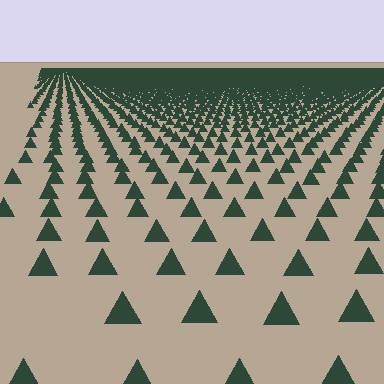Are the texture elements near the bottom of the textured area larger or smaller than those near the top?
Larger. Near the bottom, elements are closer to the viewer and appear at a bigger on-screen size.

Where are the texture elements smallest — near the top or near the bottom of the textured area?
Near the top.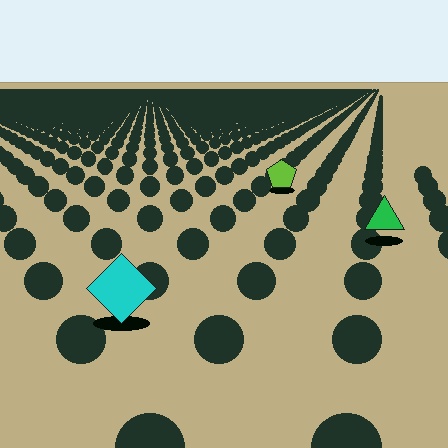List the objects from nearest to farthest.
From nearest to farthest: the cyan diamond, the green triangle, the lime pentagon.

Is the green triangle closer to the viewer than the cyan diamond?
No. The cyan diamond is closer — you can tell from the texture gradient: the ground texture is coarser near it.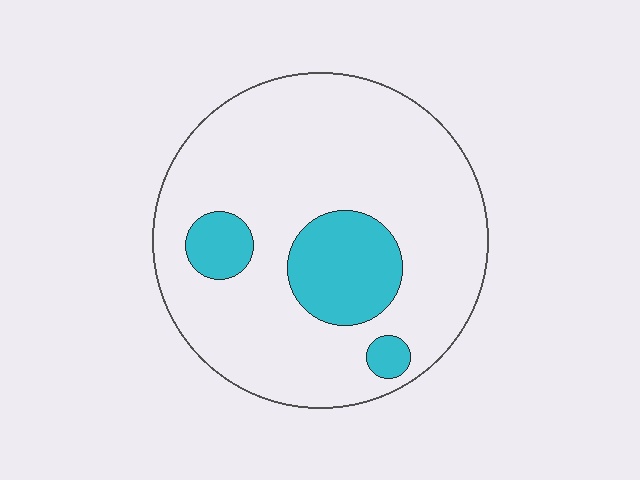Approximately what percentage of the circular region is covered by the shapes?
Approximately 20%.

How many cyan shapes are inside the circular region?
3.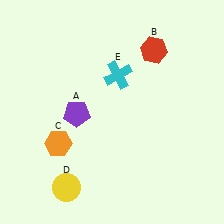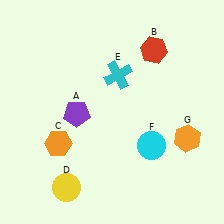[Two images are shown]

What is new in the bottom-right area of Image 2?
An orange hexagon (G) was added in the bottom-right area of Image 2.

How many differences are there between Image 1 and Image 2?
There are 2 differences between the two images.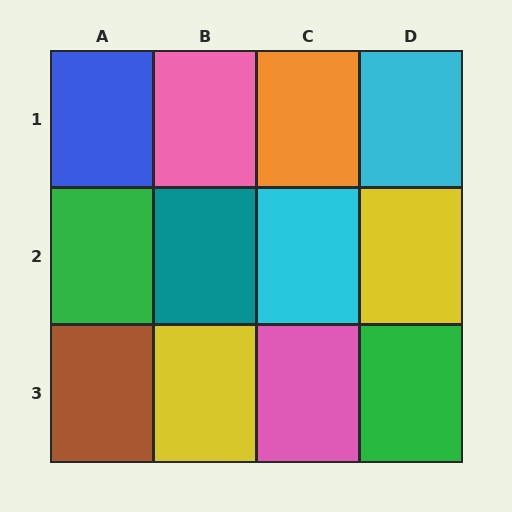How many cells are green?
2 cells are green.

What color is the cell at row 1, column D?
Cyan.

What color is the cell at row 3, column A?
Brown.